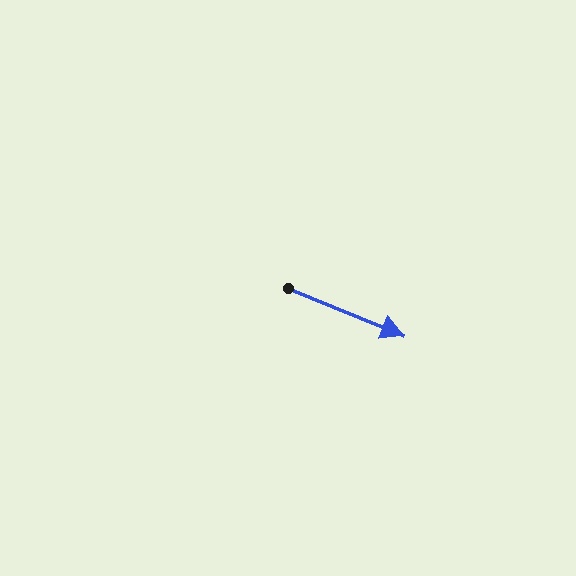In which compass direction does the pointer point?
East.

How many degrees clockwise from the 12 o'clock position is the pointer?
Approximately 112 degrees.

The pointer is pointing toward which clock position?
Roughly 4 o'clock.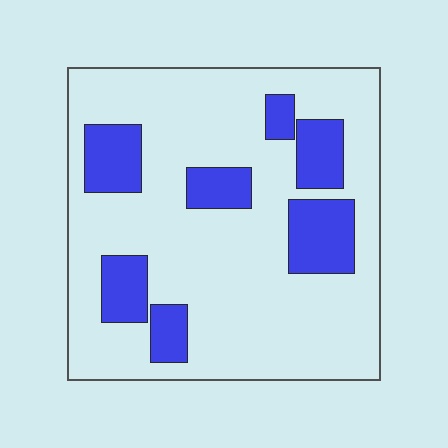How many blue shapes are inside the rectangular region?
7.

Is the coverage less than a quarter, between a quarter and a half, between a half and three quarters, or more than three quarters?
Less than a quarter.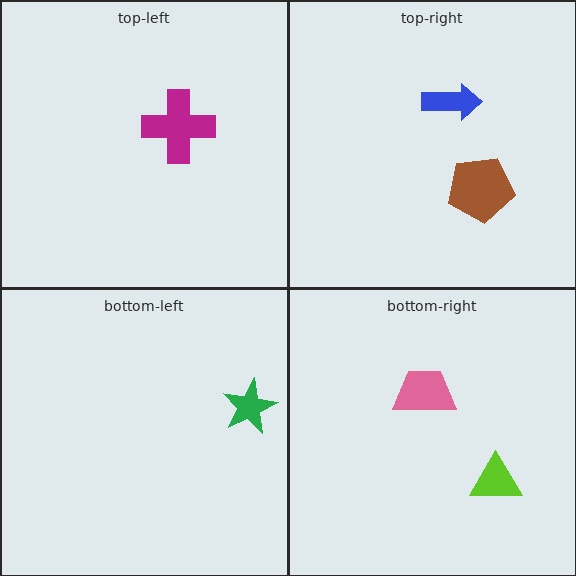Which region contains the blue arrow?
The top-right region.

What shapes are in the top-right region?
The brown pentagon, the blue arrow.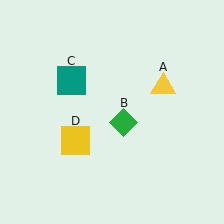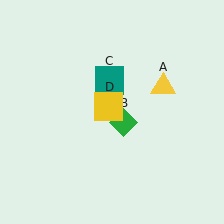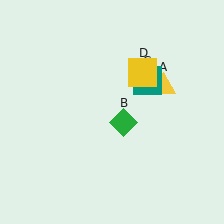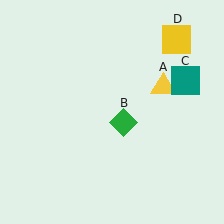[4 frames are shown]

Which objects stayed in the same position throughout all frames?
Yellow triangle (object A) and green diamond (object B) remained stationary.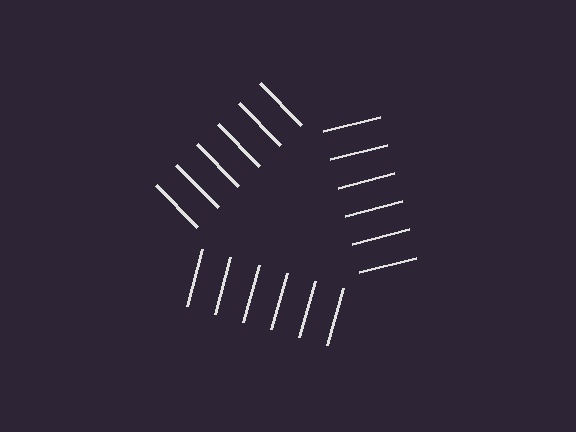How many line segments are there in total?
18 — 6 along each of the 3 edges.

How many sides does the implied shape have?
3 sides — the line-ends trace a triangle.